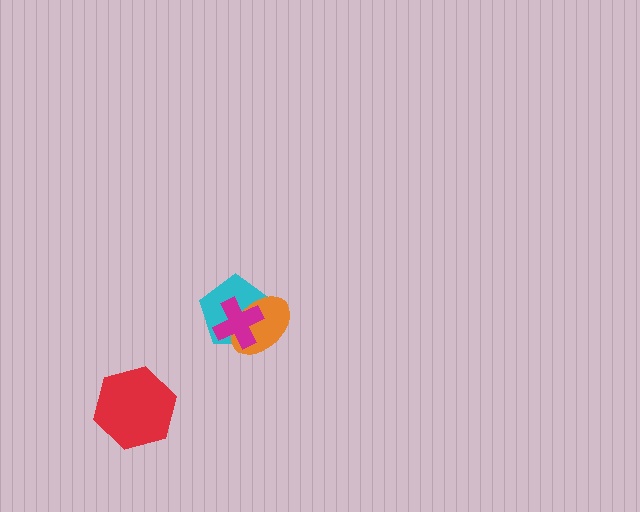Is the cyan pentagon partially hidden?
Yes, it is partially covered by another shape.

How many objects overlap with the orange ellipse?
2 objects overlap with the orange ellipse.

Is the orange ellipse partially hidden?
Yes, it is partially covered by another shape.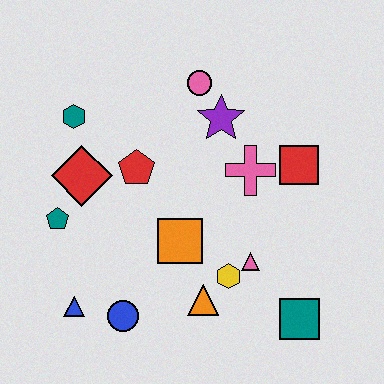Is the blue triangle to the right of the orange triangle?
No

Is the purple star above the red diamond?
Yes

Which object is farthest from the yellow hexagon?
The teal hexagon is farthest from the yellow hexagon.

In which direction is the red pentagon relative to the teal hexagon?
The red pentagon is to the right of the teal hexagon.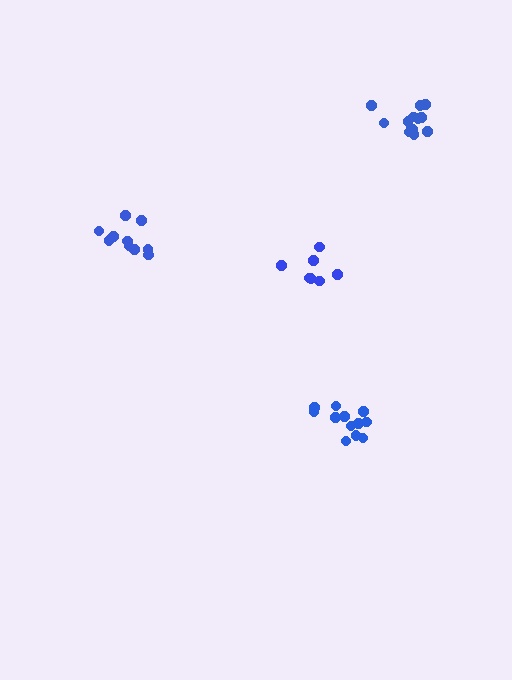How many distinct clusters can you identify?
There are 4 distinct clusters.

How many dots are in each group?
Group 1: 13 dots, Group 2: 12 dots, Group 3: 7 dots, Group 4: 10 dots (42 total).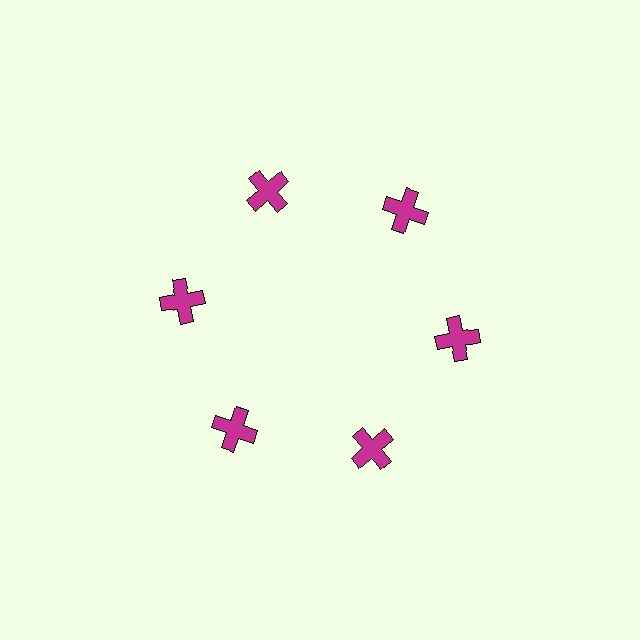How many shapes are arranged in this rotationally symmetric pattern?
There are 6 shapes, arranged in 6 groups of 1.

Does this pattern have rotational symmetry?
Yes, this pattern has 6-fold rotational symmetry. It looks the same after rotating 60 degrees around the center.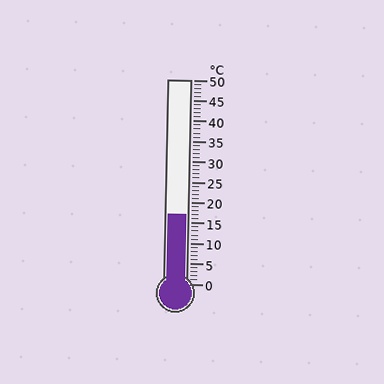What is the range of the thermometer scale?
The thermometer scale ranges from 0°C to 50°C.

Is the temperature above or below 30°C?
The temperature is below 30°C.